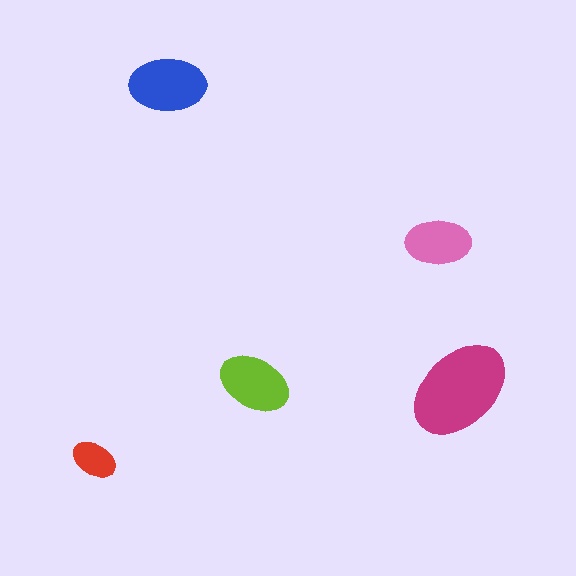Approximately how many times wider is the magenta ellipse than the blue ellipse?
About 1.5 times wider.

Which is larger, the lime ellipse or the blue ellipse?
The blue one.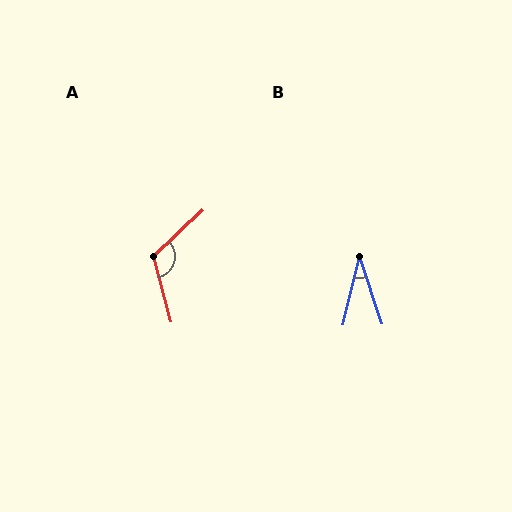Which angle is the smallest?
B, at approximately 31 degrees.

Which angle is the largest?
A, at approximately 118 degrees.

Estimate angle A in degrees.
Approximately 118 degrees.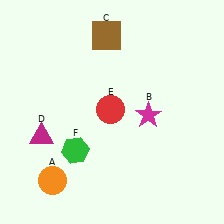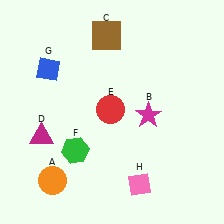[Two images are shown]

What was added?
A blue diamond (G), a pink diamond (H) were added in Image 2.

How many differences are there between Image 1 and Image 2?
There are 2 differences between the two images.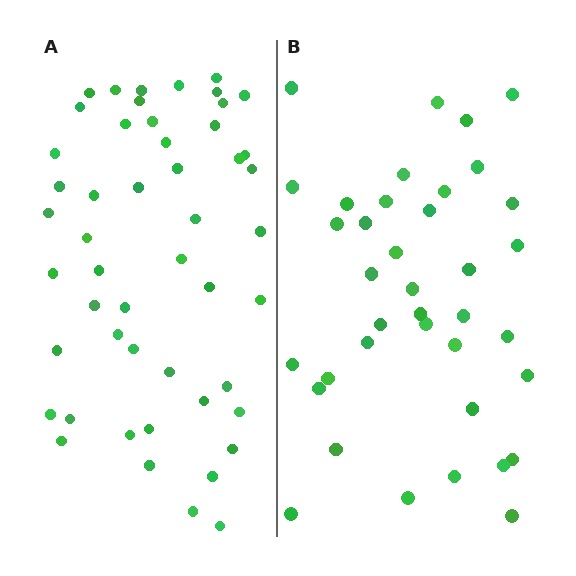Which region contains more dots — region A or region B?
Region A (the left region) has more dots.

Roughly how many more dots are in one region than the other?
Region A has roughly 12 or so more dots than region B.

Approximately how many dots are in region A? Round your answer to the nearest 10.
About 50 dots.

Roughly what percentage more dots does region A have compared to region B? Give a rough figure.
About 30% more.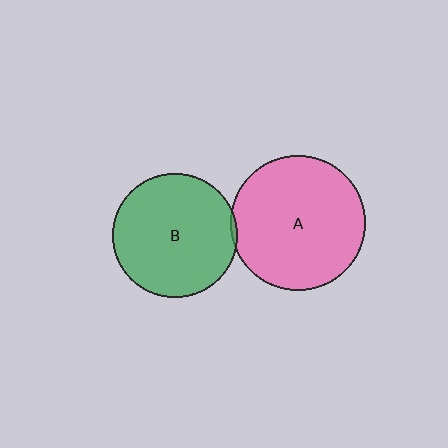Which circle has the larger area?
Circle A (pink).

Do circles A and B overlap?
Yes.